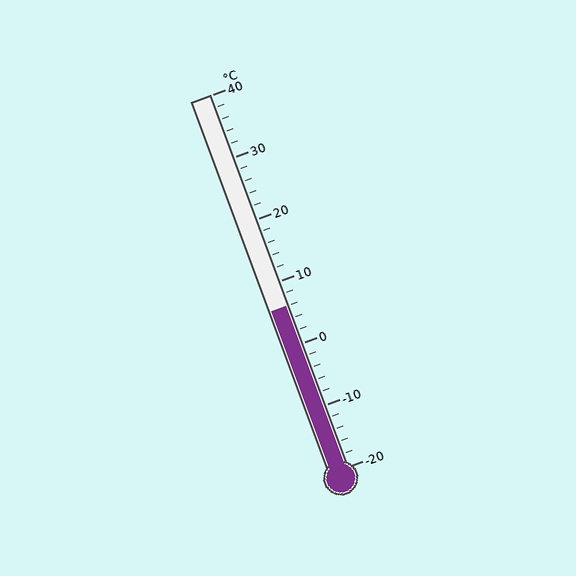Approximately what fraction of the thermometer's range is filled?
The thermometer is filled to approximately 45% of its range.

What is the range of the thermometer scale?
The thermometer scale ranges from -20°C to 40°C.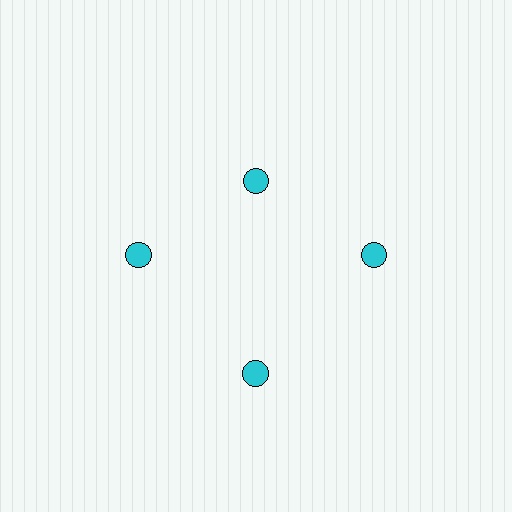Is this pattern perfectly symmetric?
No. The 4 cyan circles are arranged in a ring, but one element near the 12 o'clock position is pulled inward toward the center, breaking the 4-fold rotational symmetry.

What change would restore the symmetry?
The symmetry would be restored by moving it outward, back onto the ring so that all 4 circles sit at equal angles and equal distance from the center.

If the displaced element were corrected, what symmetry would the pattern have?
It would have 4-fold rotational symmetry — the pattern would map onto itself every 90 degrees.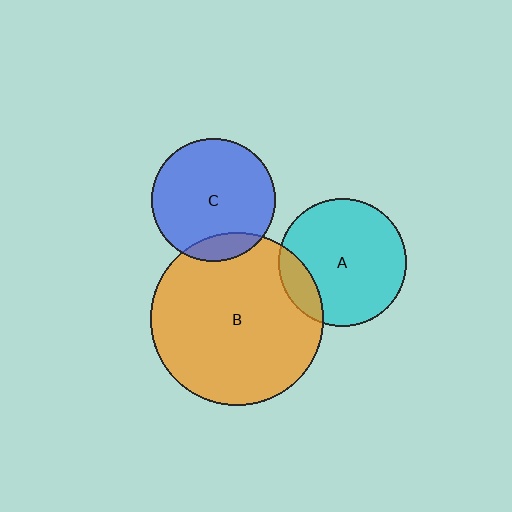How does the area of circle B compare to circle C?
Approximately 2.0 times.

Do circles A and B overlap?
Yes.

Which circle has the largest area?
Circle B (orange).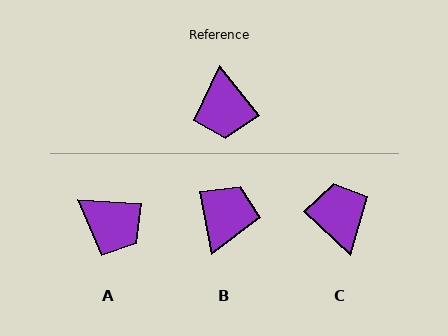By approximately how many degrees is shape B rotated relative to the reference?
Approximately 152 degrees counter-clockwise.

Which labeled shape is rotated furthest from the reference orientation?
C, about 172 degrees away.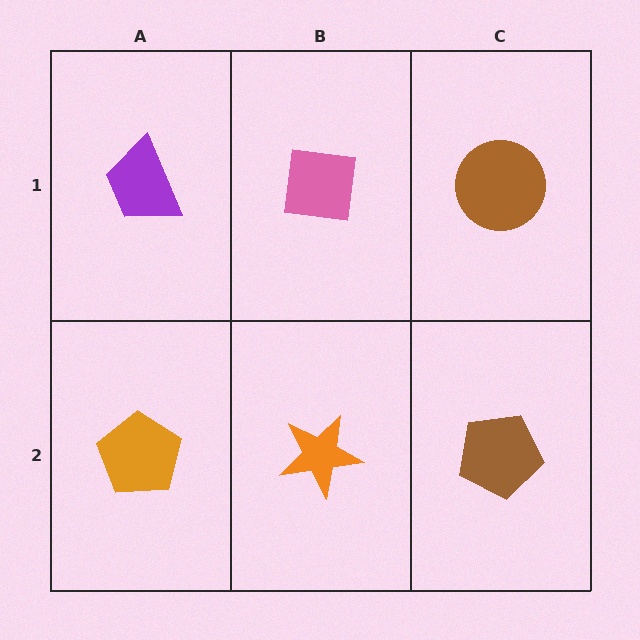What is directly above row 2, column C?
A brown circle.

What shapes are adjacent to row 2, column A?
A purple trapezoid (row 1, column A), an orange star (row 2, column B).